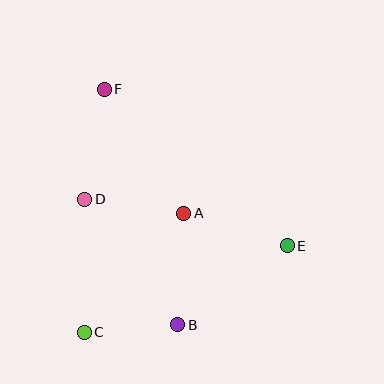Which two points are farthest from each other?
Points B and F are farthest from each other.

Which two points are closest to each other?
Points B and C are closest to each other.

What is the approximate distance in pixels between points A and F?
The distance between A and F is approximately 147 pixels.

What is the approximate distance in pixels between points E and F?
The distance between E and F is approximately 241 pixels.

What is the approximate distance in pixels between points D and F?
The distance between D and F is approximately 112 pixels.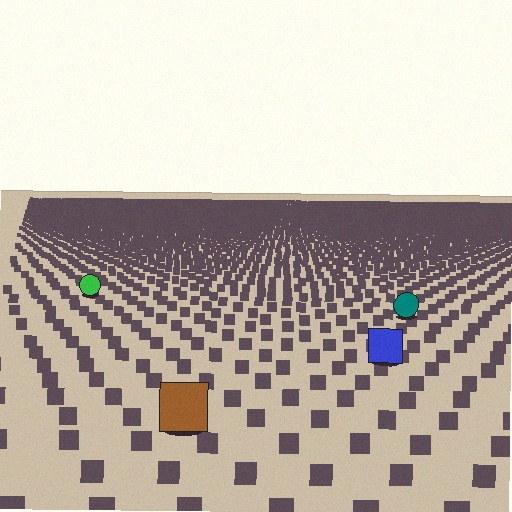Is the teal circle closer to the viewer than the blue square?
No. The blue square is closer — you can tell from the texture gradient: the ground texture is coarser near it.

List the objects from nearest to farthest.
From nearest to farthest: the brown square, the blue square, the teal circle, the green circle.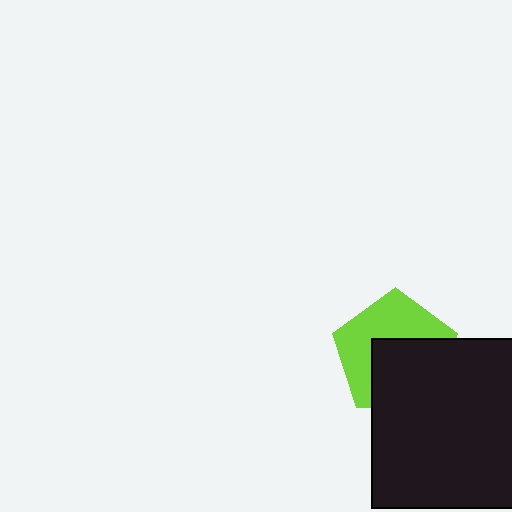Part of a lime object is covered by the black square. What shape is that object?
It is a pentagon.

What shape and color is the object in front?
The object in front is a black square.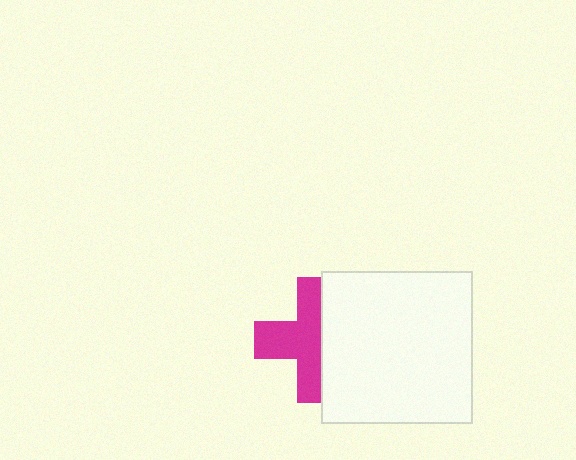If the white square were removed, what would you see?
You would see the complete magenta cross.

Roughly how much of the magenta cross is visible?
About half of it is visible (roughly 58%).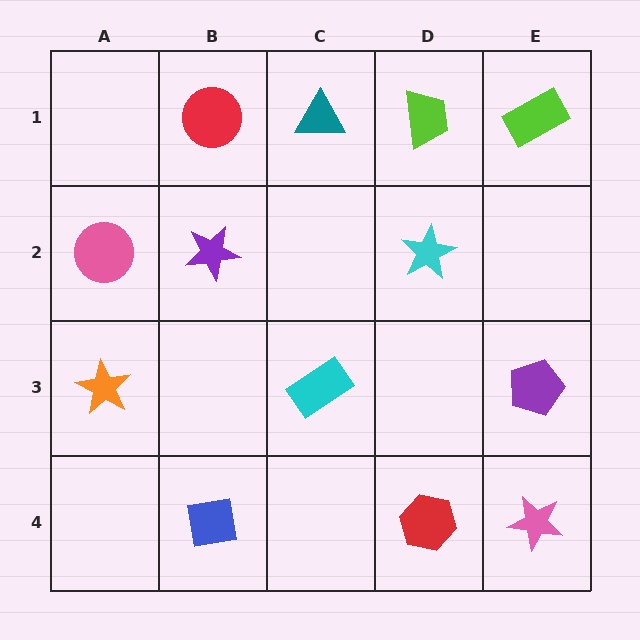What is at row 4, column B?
A blue square.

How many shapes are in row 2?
3 shapes.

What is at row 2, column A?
A pink circle.